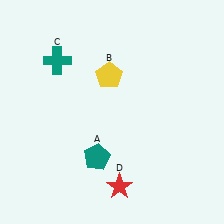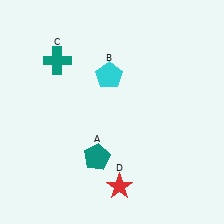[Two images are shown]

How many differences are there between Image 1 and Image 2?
There is 1 difference between the two images.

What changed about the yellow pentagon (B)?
In Image 1, B is yellow. In Image 2, it changed to cyan.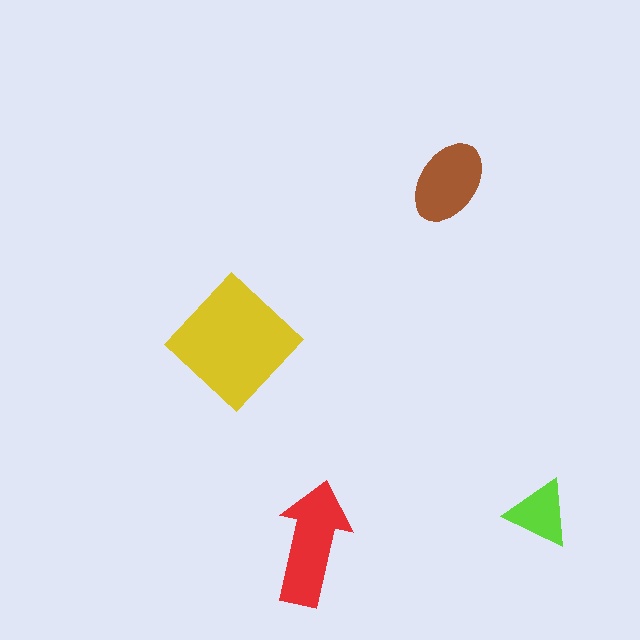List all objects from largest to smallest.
The yellow diamond, the red arrow, the brown ellipse, the lime triangle.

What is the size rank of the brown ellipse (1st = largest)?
3rd.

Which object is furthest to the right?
The lime triangle is rightmost.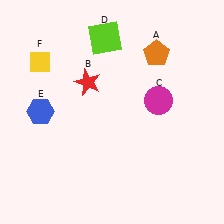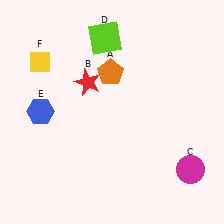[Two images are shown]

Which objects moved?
The objects that moved are: the orange pentagon (A), the magenta circle (C).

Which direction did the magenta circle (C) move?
The magenta circle (C) moved down.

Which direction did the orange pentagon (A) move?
The orange pentagon (A) moved left.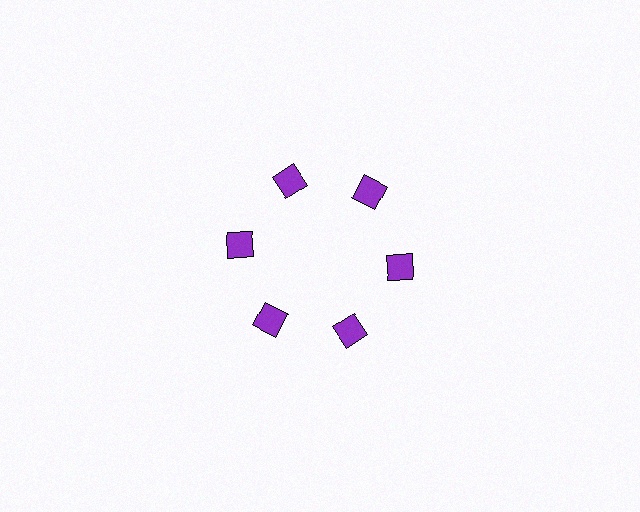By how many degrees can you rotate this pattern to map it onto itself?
The pattern maps onto itself every 60 degrees of rotation.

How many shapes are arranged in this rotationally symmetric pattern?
There are 6 shapes, arranged in 6 groups of 1.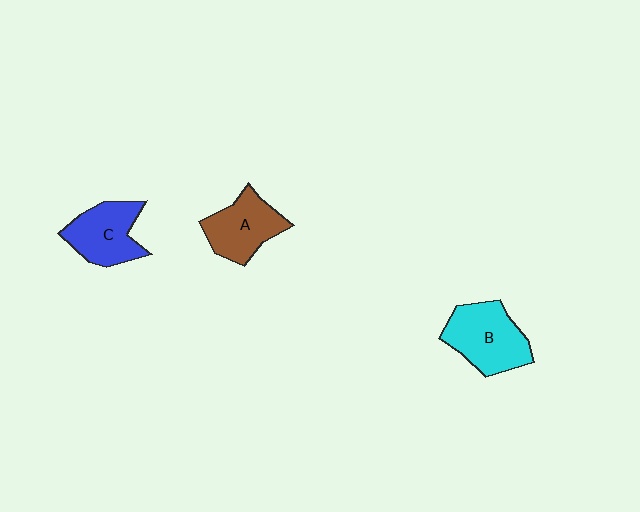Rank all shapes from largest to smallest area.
From largest to smallest: B (cyan), C (blue), A (brown).